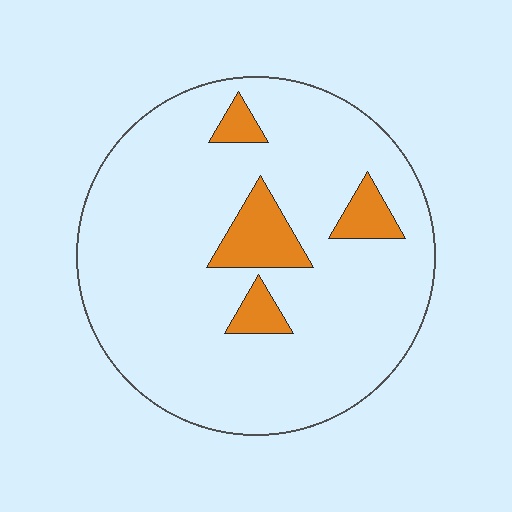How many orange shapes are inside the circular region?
4.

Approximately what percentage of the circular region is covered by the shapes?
Approximately 10%.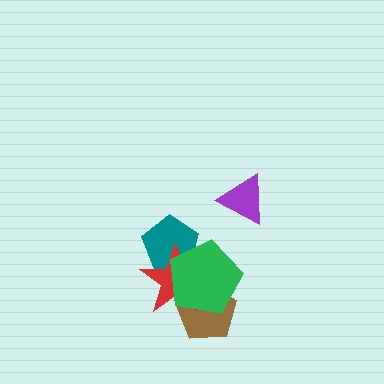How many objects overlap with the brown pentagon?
2 objects overlap with the brown pentagon.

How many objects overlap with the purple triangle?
0 objects overlap with the purple triangle.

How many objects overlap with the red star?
3 objects overlap with the red star.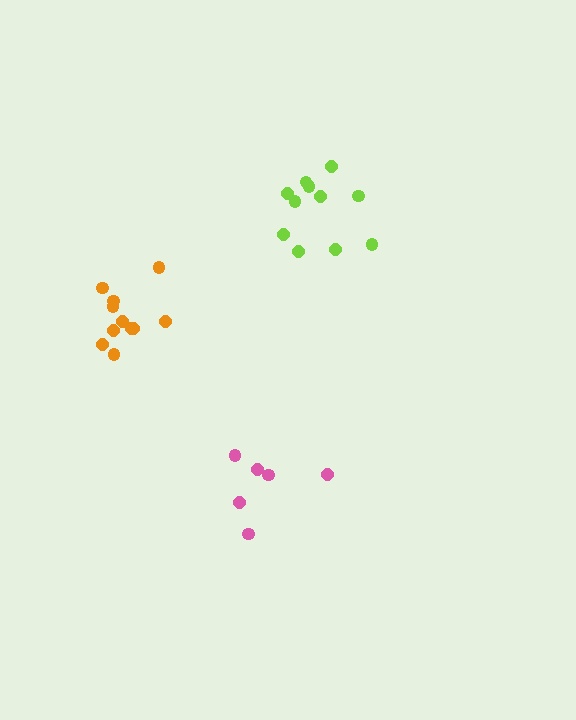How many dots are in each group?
Group 1: 11 dots, Group 2: 6 dots, Group 3: 11 dots (28 total).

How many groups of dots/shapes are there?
There are 3 groups.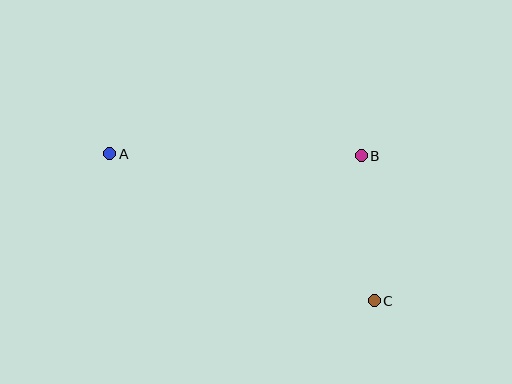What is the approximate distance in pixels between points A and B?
The distance between A and B is approximately 252 pixels.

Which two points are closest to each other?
Points B and C are closest to each other.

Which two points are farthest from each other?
Points A and C are farthest from each other.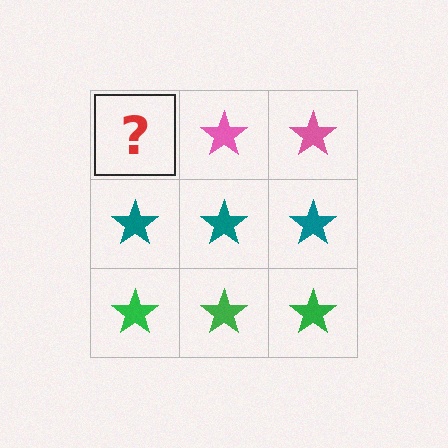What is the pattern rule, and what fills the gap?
The rule is that each row has a consistent color. The gap should be filled with a pink star.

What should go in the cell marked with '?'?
The missing cell should contain a pink star.